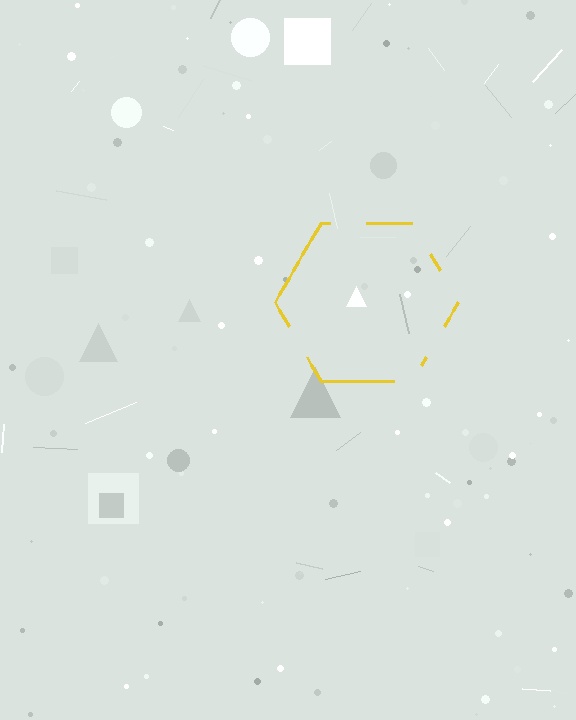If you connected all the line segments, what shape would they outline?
They would outline a hexagon.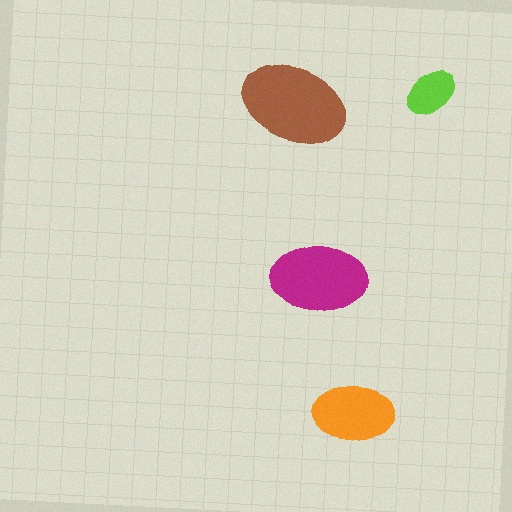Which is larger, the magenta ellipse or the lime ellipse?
The magenta one.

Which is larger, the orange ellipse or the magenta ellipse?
The magenta one.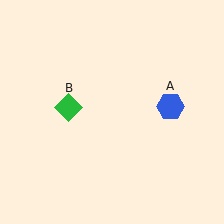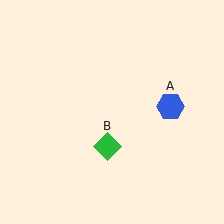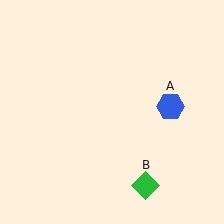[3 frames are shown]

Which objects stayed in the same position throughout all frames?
Blue hexagon (object A) remained stationary.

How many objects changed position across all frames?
1 object changed position: green diamond (object B).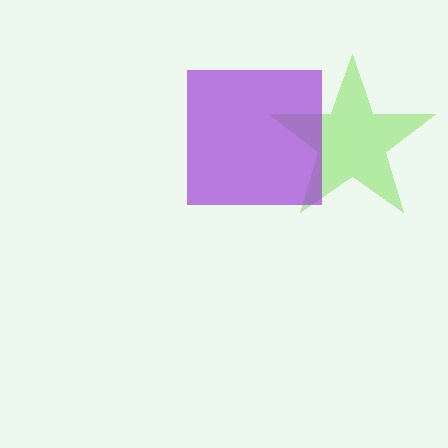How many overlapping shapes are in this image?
There are 2 overlapping shapes in the image.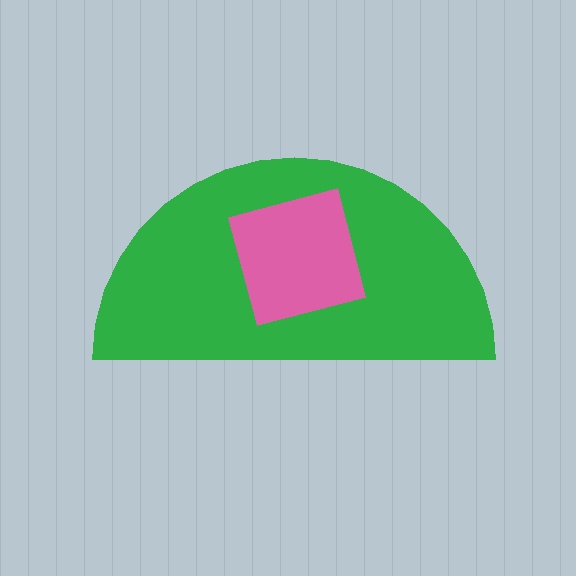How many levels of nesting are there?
2.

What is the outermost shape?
The green semicircle.